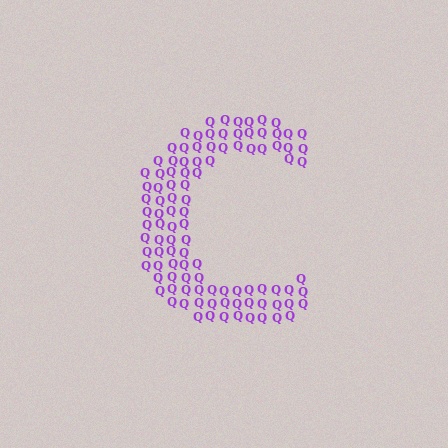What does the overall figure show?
The overall figure shows the letter C.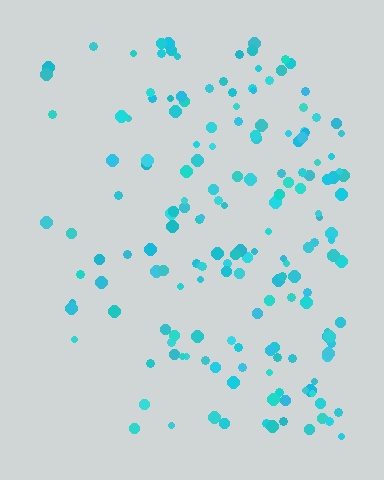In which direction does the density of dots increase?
From left to right, with the right side densest.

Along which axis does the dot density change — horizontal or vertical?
Horizontal.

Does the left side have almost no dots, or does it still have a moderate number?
Still a moderate number, just noticeably fewer than the right.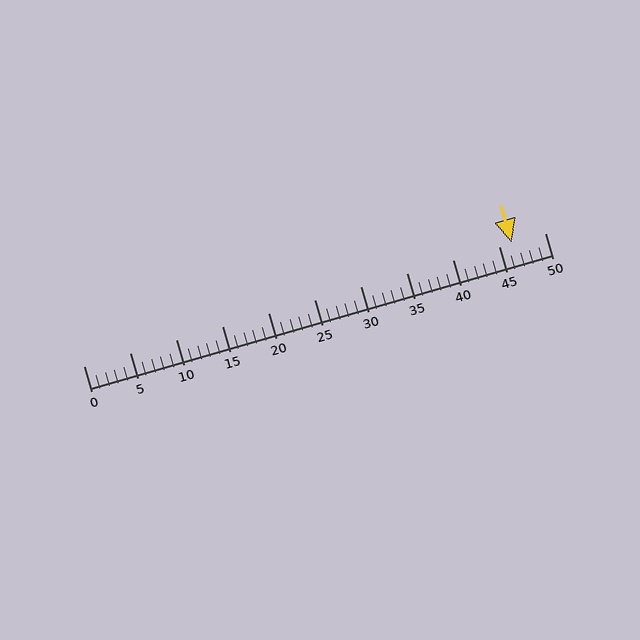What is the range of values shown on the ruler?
The ruler shows values from 0 to 50.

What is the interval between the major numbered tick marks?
The major tick marks are spaced 5 units apart.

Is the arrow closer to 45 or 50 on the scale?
The arrow is closer to 45.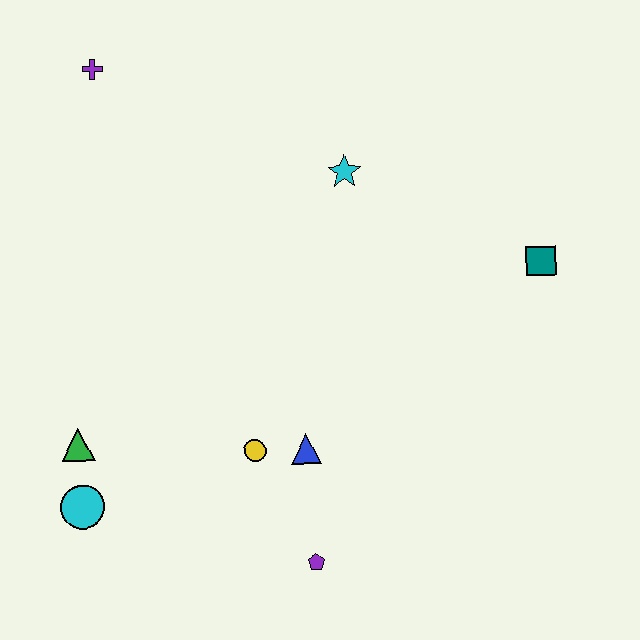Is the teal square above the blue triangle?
Yes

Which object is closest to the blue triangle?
The yellow circle is closest to the blue triangle.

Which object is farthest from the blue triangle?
The purple cross is farthest from the blue triangle.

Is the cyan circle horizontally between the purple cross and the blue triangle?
No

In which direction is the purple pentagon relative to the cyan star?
The purple pentagon is below the cyan star.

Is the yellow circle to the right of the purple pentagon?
No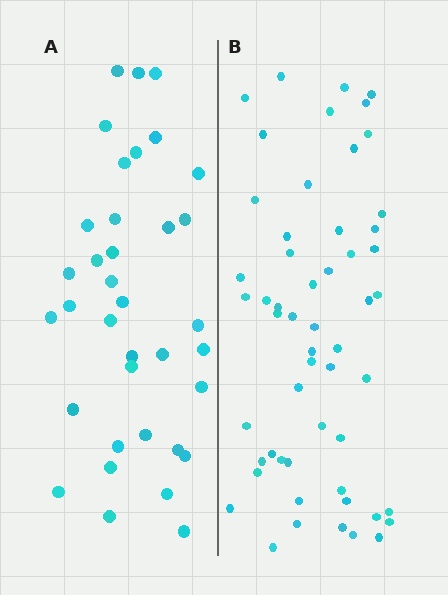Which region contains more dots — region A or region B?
Region B (the right region) has more dots.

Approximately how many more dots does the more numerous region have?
Region B has approximately 20 more dots than region A.